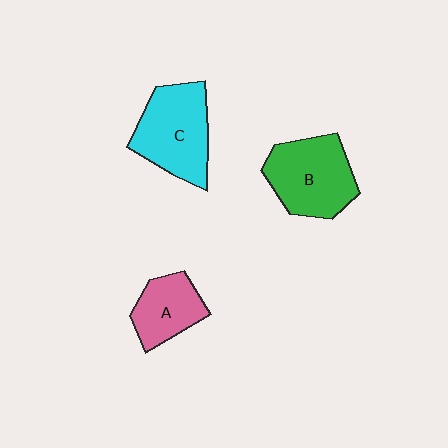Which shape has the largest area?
Shape C (cyan).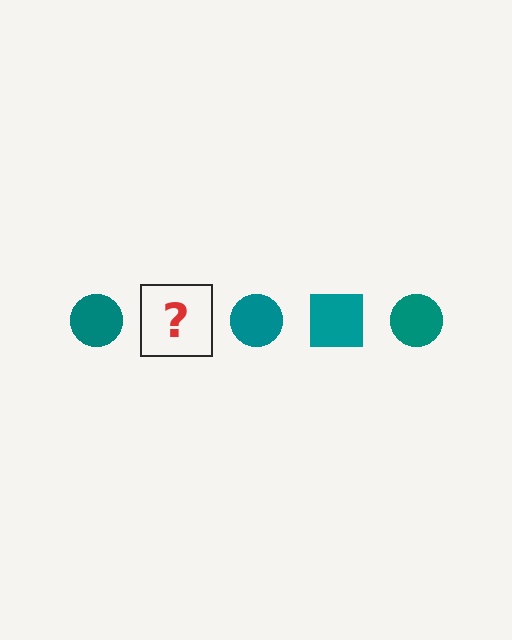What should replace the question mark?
The question mark should be replaced with a teal square.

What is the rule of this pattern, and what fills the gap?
The rule is that the pattern cycles through circle, square shapes in teal. The gap should be filled with a teal square.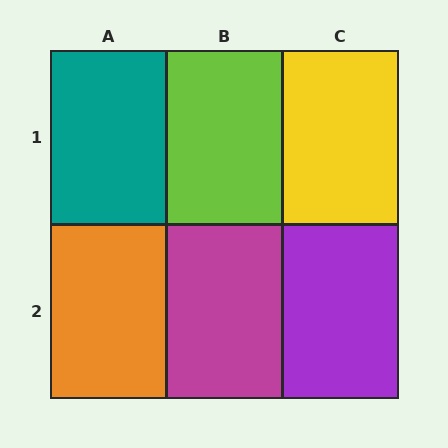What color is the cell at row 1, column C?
Yellow.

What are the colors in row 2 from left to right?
Orange, magenta, purple.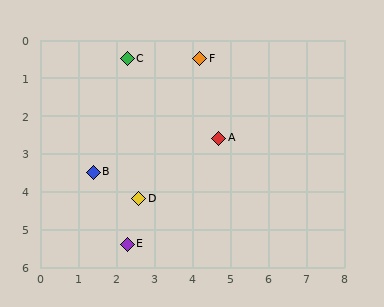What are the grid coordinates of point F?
Point F is at approximately (4.2, 0.5).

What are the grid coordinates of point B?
Point B is at approximately (1.4, 3.5).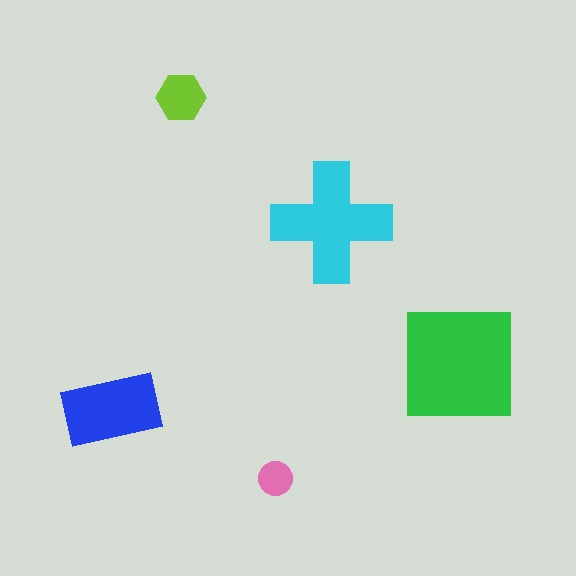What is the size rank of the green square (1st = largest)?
1st.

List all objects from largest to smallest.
The green square, the cyan cross, the blue rectangle, the lime hexagon, the pink circle.